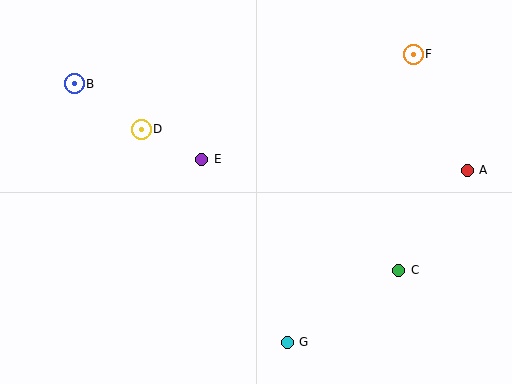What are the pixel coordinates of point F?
Point F is at (413, 54).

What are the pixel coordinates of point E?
Point E is at (202, 159).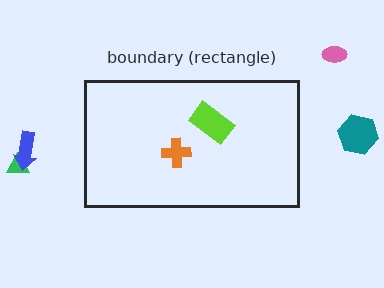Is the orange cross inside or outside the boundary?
Inside.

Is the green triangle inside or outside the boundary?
Outside.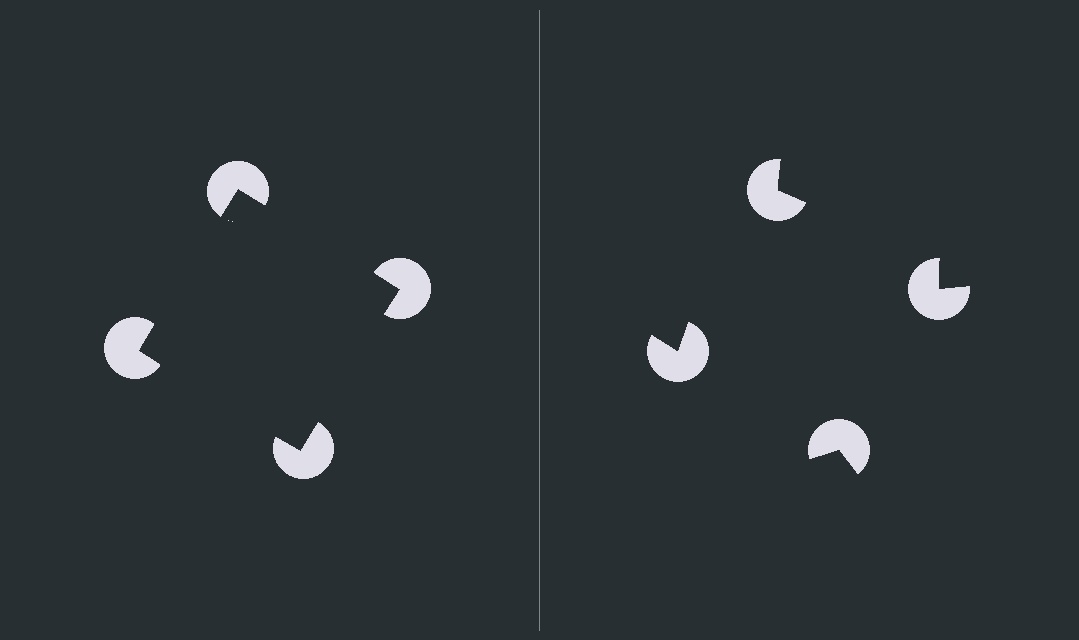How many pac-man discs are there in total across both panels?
8 — 4 on each side.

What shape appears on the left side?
An illusory square.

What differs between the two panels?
The pac-man discs are positioned identically on both sides; only the wedge orientations differ. On the left they align to a square; on the right they are misaligned.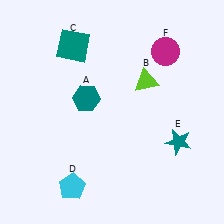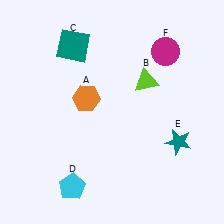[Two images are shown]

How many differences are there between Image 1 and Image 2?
There is 1 difference between the two images.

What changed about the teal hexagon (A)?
In Image 1, A is teal. In Image 2, it changed to orange.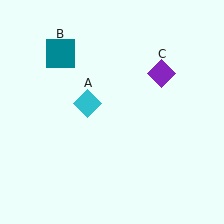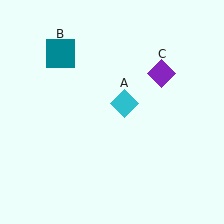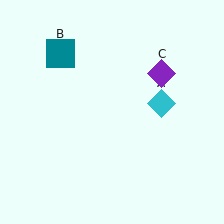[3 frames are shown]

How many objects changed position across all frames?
1 object changed position: cyan diamond (object A).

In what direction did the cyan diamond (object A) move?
The cyan diamond (object A) moved right.